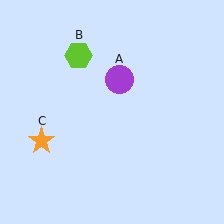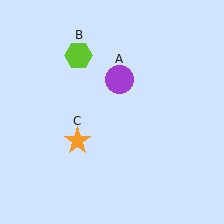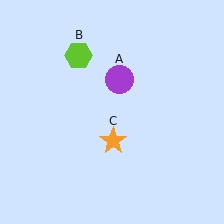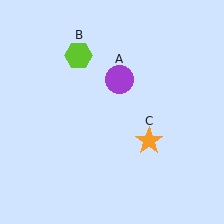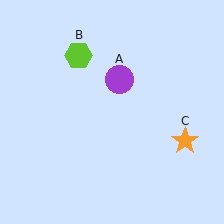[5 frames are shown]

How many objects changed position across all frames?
1 object changed position: orange star (object C).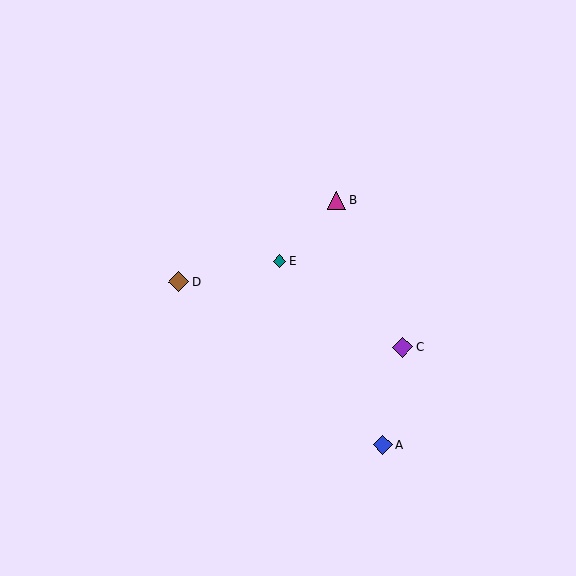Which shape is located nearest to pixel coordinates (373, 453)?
The blue diamond (labeled A) at (383, 445) is nearest to that location.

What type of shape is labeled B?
Shape B is a magenta triangle.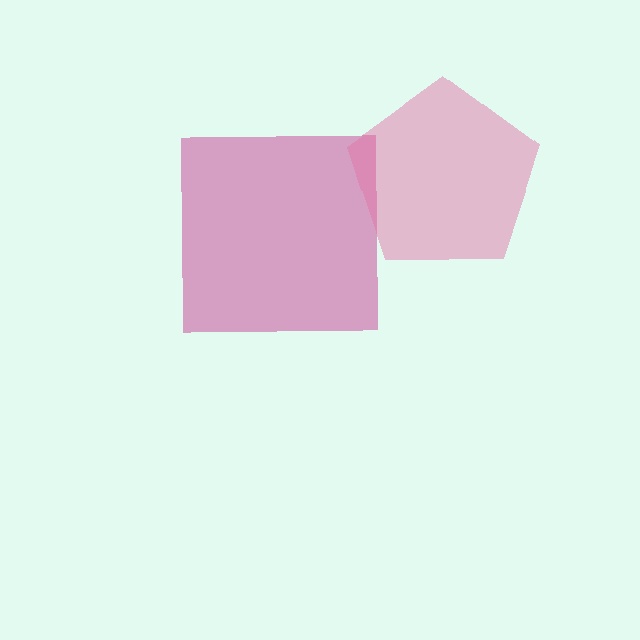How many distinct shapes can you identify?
There are 2 distinct shapes: a magenta square, a pink pentagon.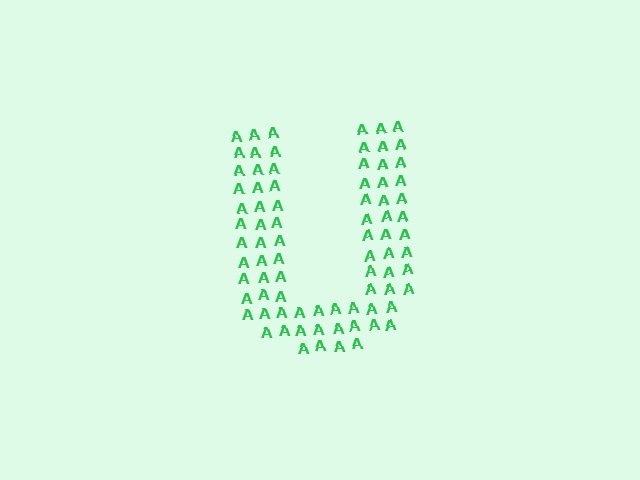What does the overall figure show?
The overall figure shows the letter U.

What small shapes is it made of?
It is made of small letter A's.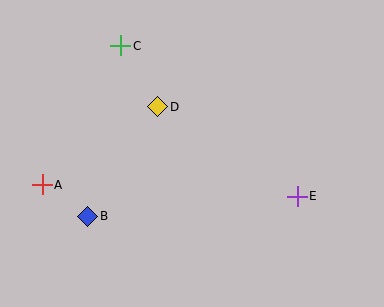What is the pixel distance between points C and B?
The distance between C and B is 173 pixels.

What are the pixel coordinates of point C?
Point C is at (121, 46).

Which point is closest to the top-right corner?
Point E is closest to the top-right corner.